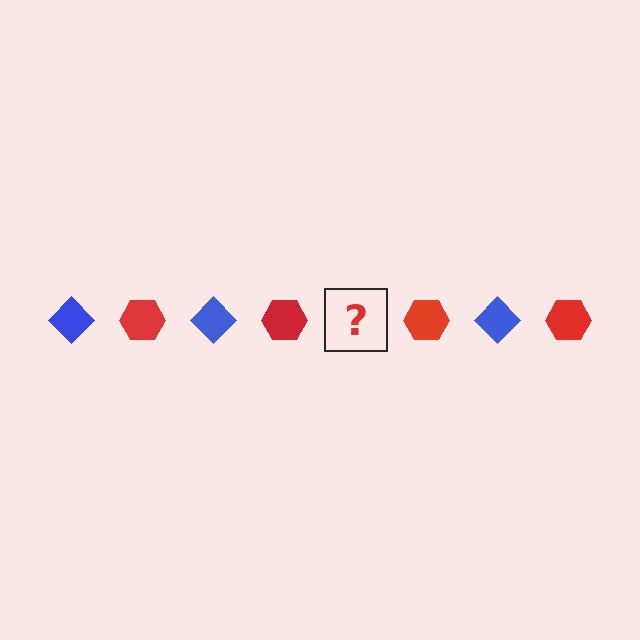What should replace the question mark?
The question mark should be replaced with a blue diamond.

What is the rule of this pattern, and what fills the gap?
The rule is that the pattern alternates between blue diamond and red hexagon. The gap should be filled with a blue diamond.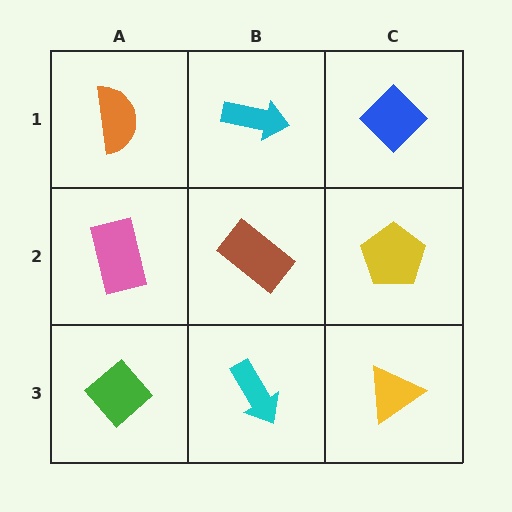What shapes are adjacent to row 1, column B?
A brown rectangle (row 2, column B), an orange semicircle (row 1, column A), a blue diamond (row 1, column C).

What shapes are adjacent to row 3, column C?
A yellow pentagon (row 2, column C), a cyan arrow (row 3, column B).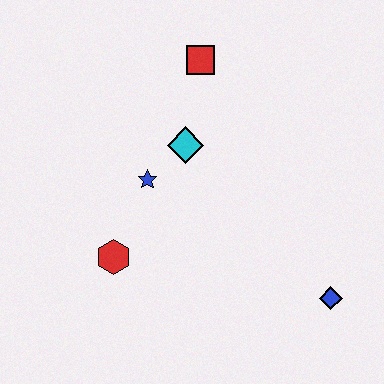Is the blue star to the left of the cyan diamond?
Yes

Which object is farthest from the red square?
The blue diamond is farthest from the red square.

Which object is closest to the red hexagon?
The blue star is closest to the red hexagon.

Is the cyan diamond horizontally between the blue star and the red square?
Yes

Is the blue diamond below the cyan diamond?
Yes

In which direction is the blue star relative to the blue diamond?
The blue star is to the left of the blue diamond.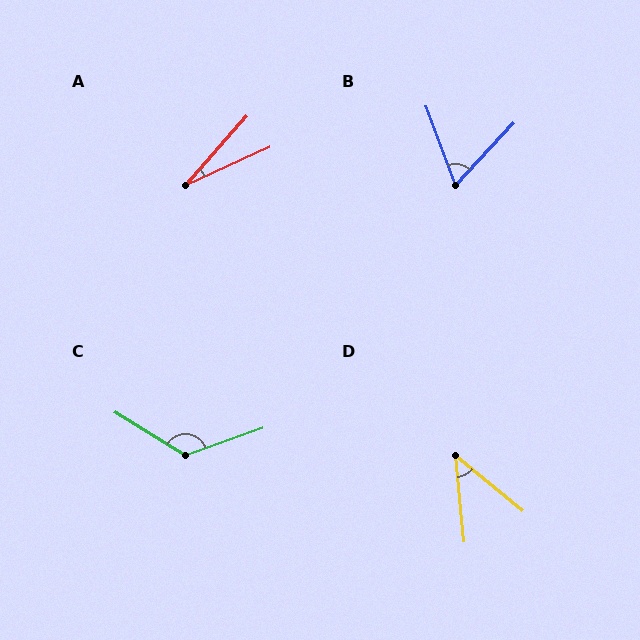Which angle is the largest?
C, at approximately 129 degrees.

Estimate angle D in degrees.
Approximately 45 degrees.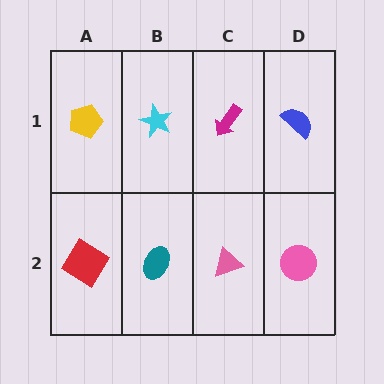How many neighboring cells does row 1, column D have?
2.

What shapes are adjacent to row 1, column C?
A pink triangle (row 2, column C), a cyan star (row 1, column B), a blue semicircle (row 1, column D).